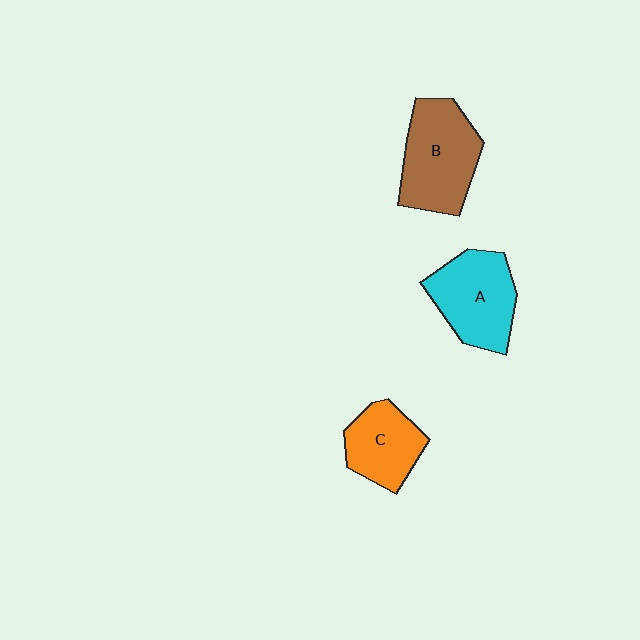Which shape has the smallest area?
Shape C (orange).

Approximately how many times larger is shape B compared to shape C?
Approximately 1.4 times.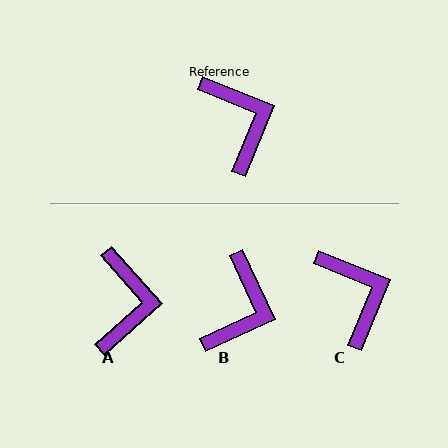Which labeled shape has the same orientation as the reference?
C.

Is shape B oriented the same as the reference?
No, it is off by about 43 degrees.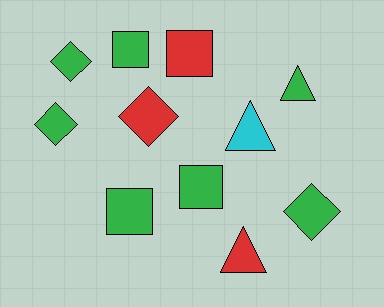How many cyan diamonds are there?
There are no cyan diamonds.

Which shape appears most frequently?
Diamond, with 4 objects.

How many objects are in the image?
There are 11 objects.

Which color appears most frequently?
Green, with 7 objects.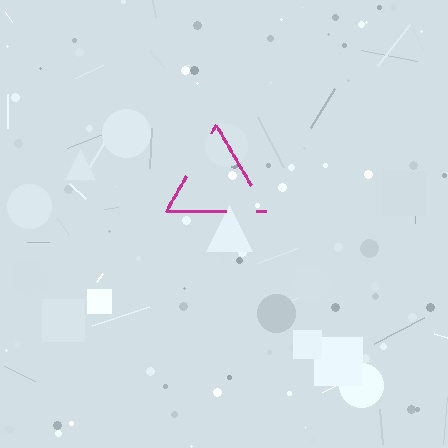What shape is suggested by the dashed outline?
The dashed outline suggests a triangle.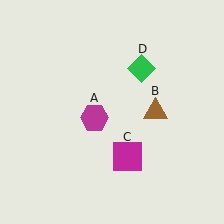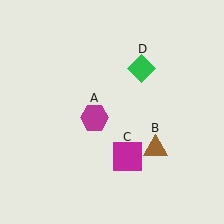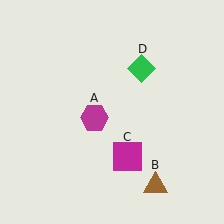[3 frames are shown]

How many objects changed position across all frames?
1 object changed position: brown triangle (object B).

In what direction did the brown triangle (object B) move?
The brown triangle (object B) moved down.